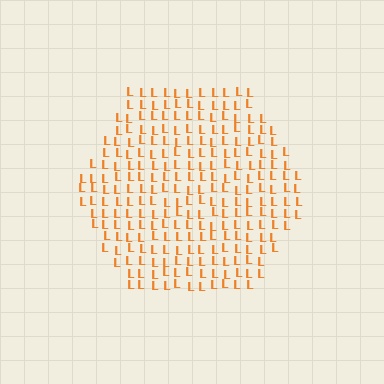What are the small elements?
The small elements are letter L's.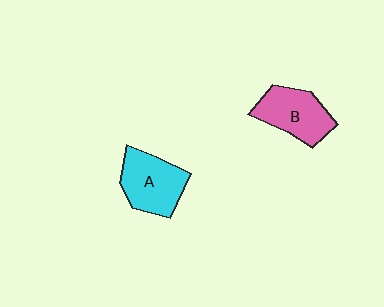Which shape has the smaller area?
Shape B (pink).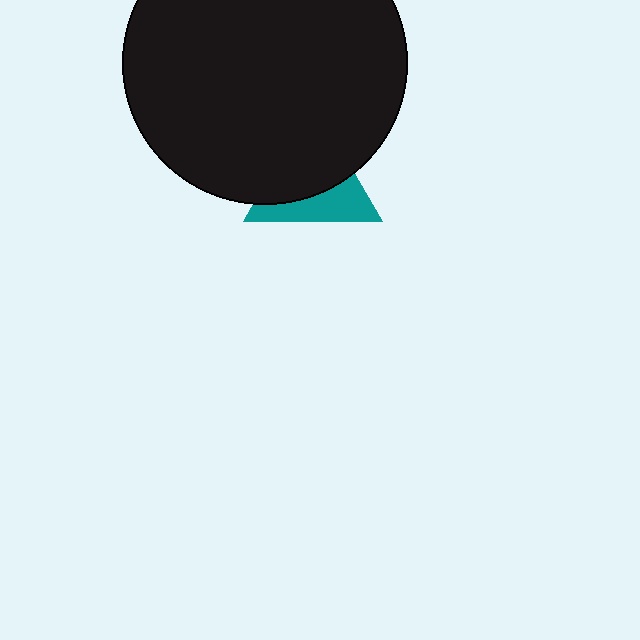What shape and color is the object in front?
The object in front is a black circle.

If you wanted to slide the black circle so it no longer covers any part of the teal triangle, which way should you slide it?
Slide it up — that is the most direct way to separate the two shapes.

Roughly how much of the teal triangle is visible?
A small part of it is visible (roughly 39%).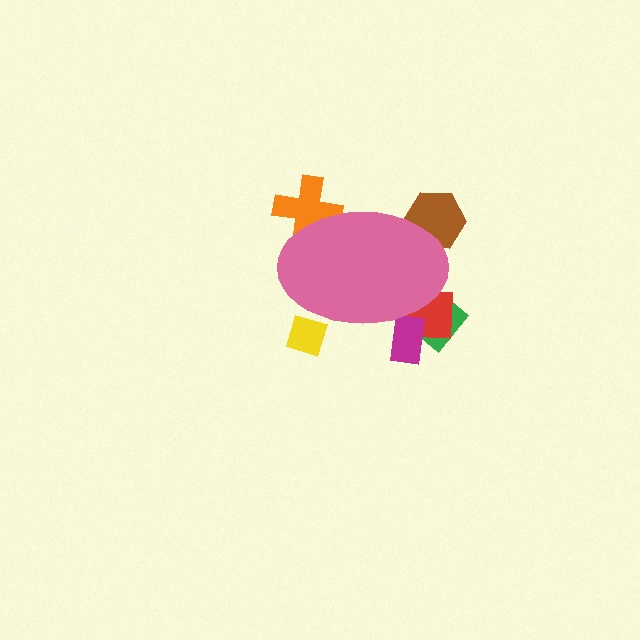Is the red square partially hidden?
Yes, the red square is partially hidden behind the pink ellipse.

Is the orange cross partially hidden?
Yes, the orange cross is partially hidden behind the pink ellipse.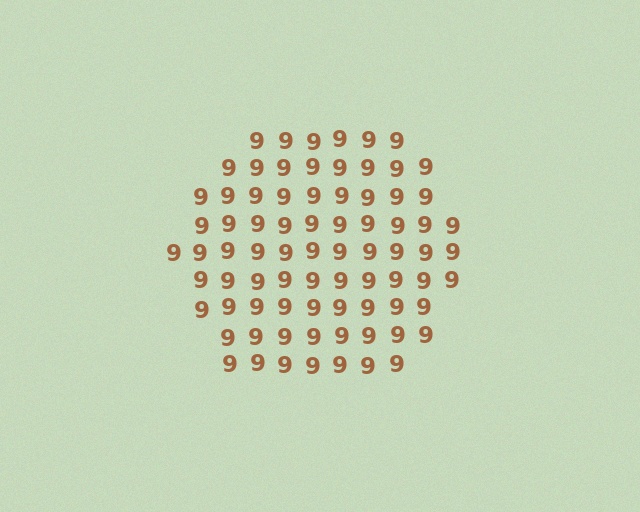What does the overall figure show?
The overall figure shows a hexagon.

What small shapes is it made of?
It is made of small digit 9's.